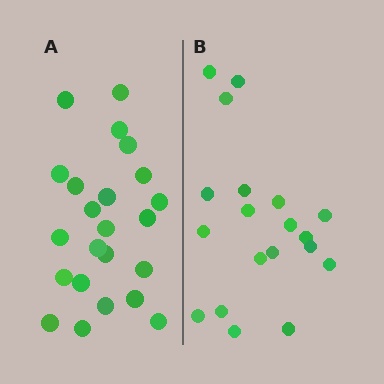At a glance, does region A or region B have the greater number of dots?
Region A (the left region) has more dots.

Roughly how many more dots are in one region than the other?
Region A has about 4 more dots than region B.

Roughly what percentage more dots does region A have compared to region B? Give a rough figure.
About 20% more.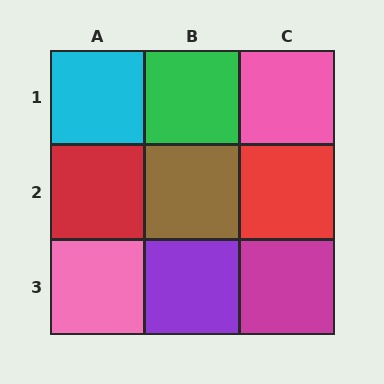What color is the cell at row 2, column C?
Red.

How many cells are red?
2 cells are red.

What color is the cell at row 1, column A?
Cyan.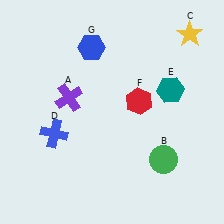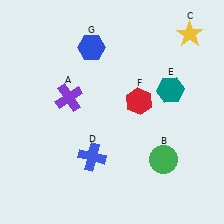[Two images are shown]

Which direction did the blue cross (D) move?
The blue cross (D) moved right.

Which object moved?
The blue cross (D) moved right.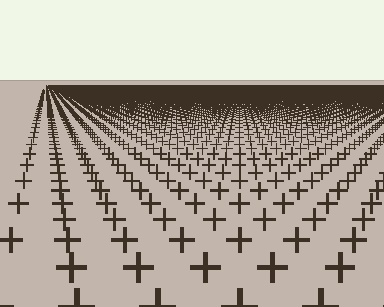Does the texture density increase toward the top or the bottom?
Density increases toward the top.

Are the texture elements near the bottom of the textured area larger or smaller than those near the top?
Larger. Near the bottom, elements are closer to the viewer and appear at a bigger on-screen size.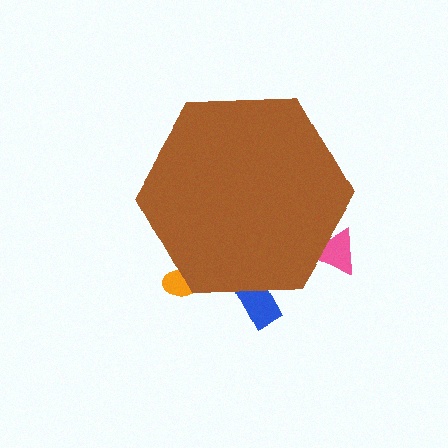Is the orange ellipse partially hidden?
Yes, the orange ellipse is partially hidden behind the brown hexagon.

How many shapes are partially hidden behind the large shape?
3 shapes are partially hidden.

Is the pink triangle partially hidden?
Yes, the pink triangle is partially hidden behind the brown hexagon.